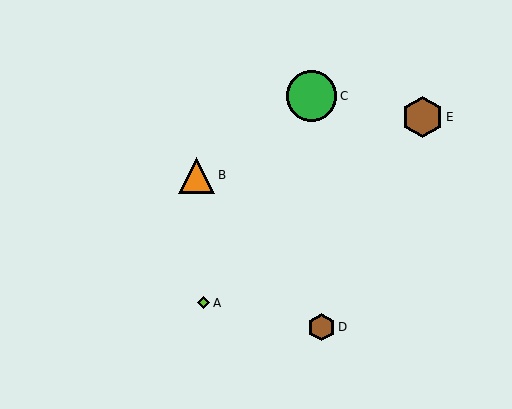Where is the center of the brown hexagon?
The center of the brown hexagon is at (322, 327).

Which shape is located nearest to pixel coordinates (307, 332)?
The brown hexagon (labeled D) at (322, 327) is nearest to that location.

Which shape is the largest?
The green circle (labeled C) is the largest.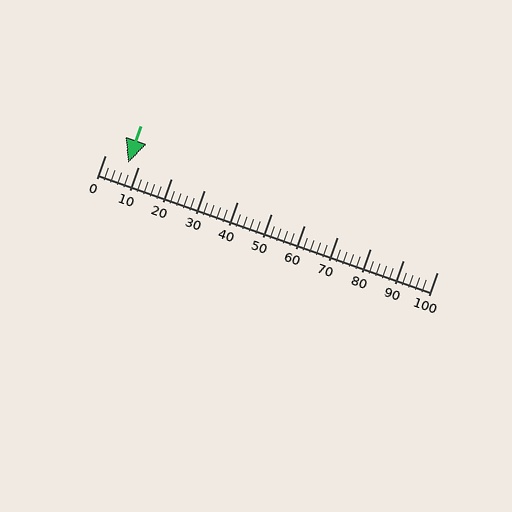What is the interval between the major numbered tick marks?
The major tick marks are spaced 10 units apart.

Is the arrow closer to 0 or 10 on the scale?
The arrow is closer to 10.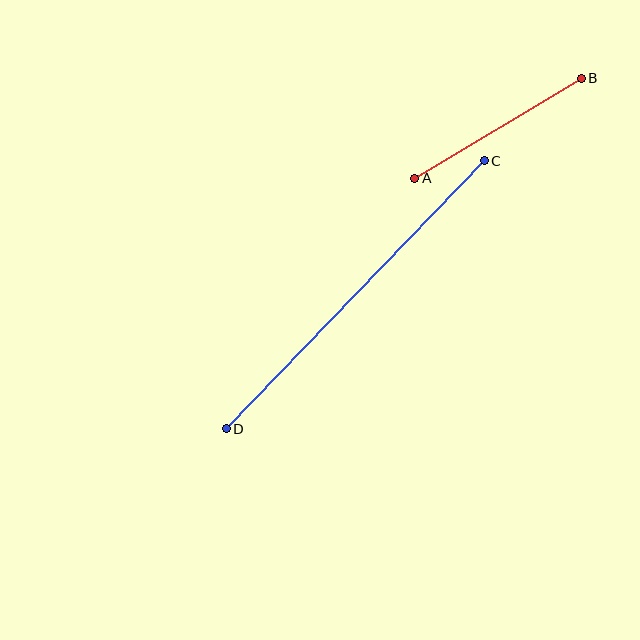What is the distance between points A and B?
The distance is approximately 194 pixels.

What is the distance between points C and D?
The distance is approximately 372 pixels.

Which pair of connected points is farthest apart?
Points C and D are farthest apart.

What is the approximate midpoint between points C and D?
The midpoint is at approximately (355, 295) pixels.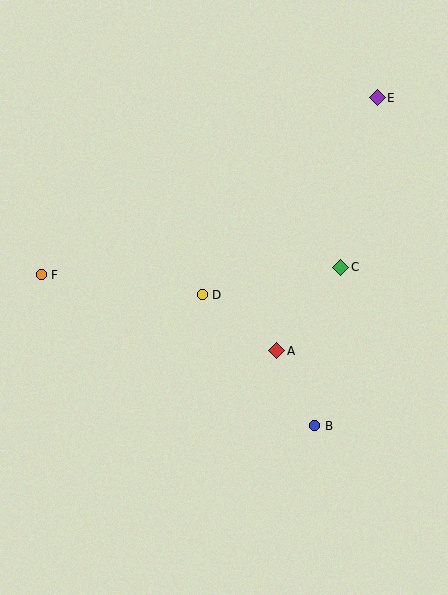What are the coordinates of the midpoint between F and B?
The midpoint between F and B is at (178, 350).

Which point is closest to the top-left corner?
Point F is closest to the top-left corner.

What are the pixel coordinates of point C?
Point C is at (341, 267).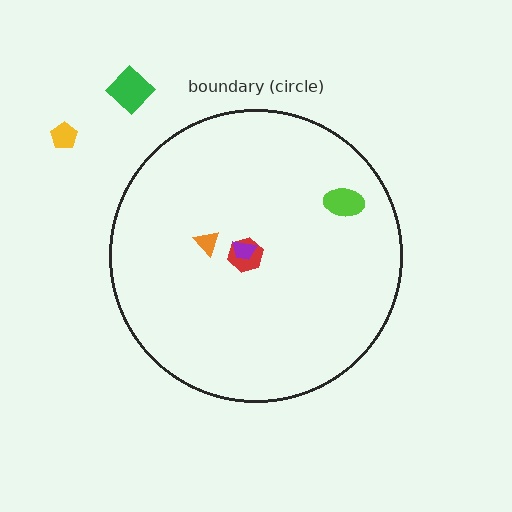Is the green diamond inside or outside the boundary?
Outside.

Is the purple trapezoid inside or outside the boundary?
Inside.